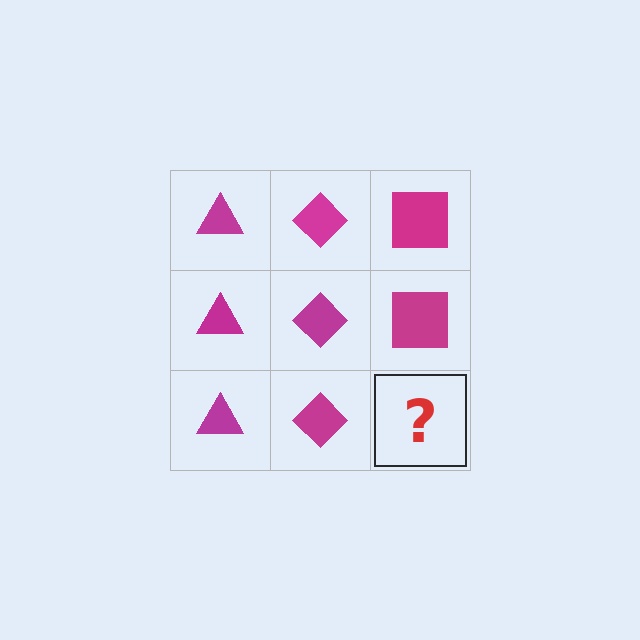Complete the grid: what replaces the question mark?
The question mark should be replaced with a magenta square.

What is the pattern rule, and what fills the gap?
The rule is that each column has a consistent shape. The gap should be filled with a magenta square.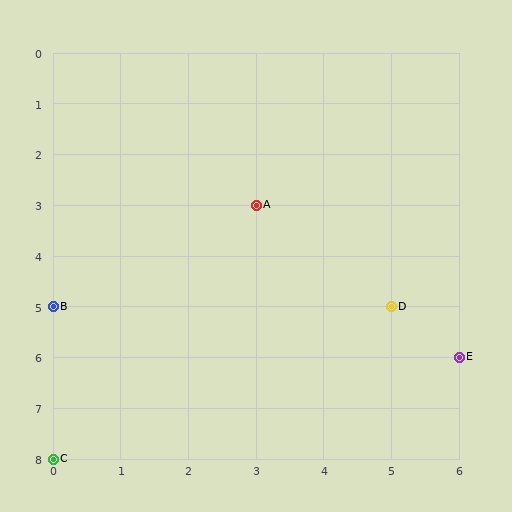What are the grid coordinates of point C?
Point C is at grid coordinates (0, 8).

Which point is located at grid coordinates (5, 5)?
Point D is at (5, 5).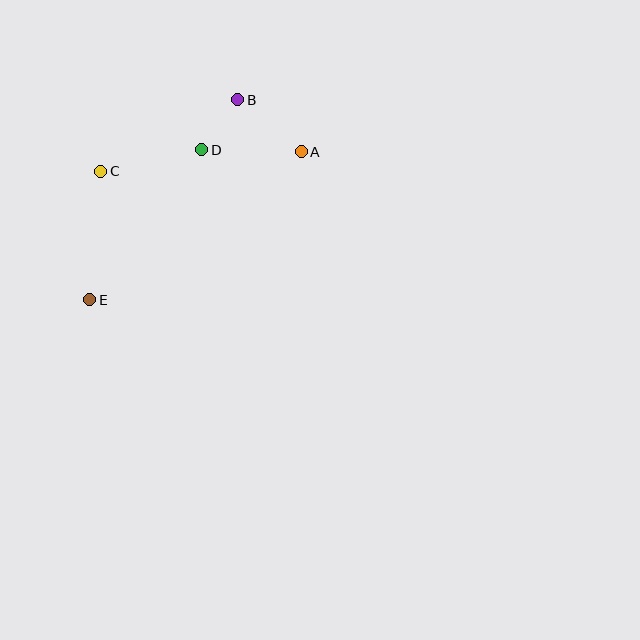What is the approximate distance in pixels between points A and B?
The distance between A and B is approximately 82 pixels.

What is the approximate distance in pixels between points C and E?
The distance between C and E is approximately 129 pixels.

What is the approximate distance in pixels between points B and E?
The distance between B and E is approximately 249 pixels.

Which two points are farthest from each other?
Points A and E are farthest from each other.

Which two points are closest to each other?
Points B and D are closest to each other.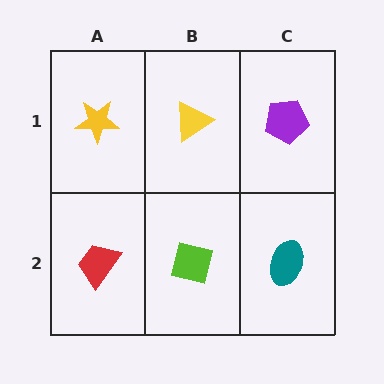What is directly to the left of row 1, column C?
A yellow triangle.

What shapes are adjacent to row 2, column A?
A yellow star (row 1, column A), a lime square (row 2, column B).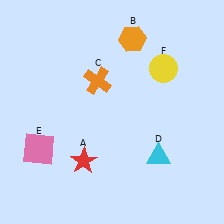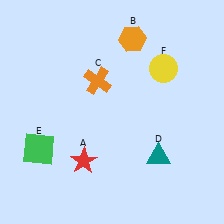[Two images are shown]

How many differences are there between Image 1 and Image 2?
There are 2 differences between the two images.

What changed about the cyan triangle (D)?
In Image 1, D is cyan. In Image 2, it changed to teal.